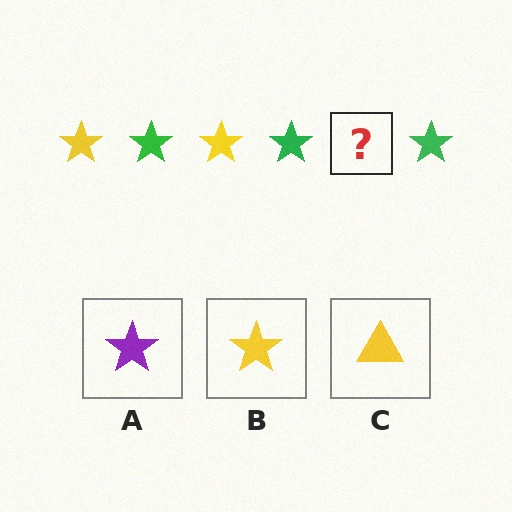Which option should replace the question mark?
Option B.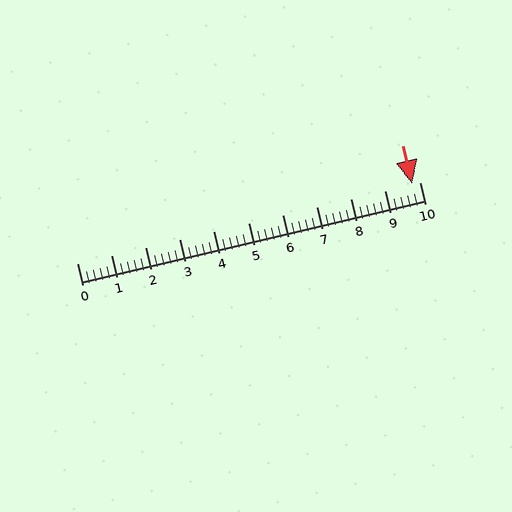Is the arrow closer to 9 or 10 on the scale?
The arrow is closer to 10.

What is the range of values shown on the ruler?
The ruler shows values from 0 to 10.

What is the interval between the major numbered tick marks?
The major tick marks are spaced 1 units apart.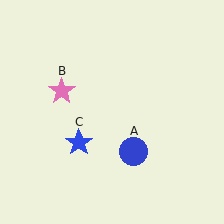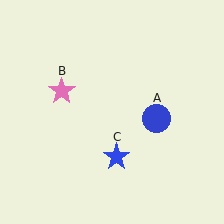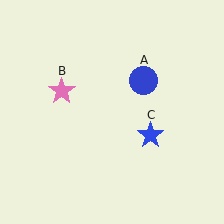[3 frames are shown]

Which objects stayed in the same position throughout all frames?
Pink star (object B) remained stationary.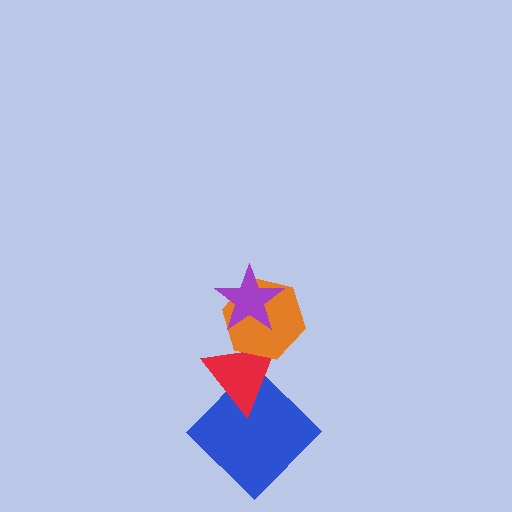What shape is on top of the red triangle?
The orange hexagon is on top of the red triangle.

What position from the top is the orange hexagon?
The orange hexagon is 2nd from the top.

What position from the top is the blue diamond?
The blue diamond is 4th from the top.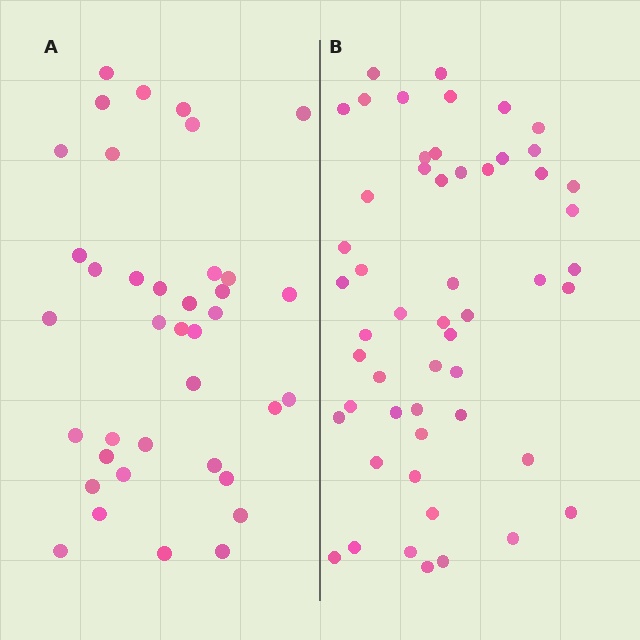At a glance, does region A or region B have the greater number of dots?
Region B (the right region) has more dots.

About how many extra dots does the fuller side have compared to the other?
Region B has approximately 15 more dots than region A.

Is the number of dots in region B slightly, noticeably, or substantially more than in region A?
Region B has noticeably more, but not dramatically so. The ratio is roughly 1.4 to 1.